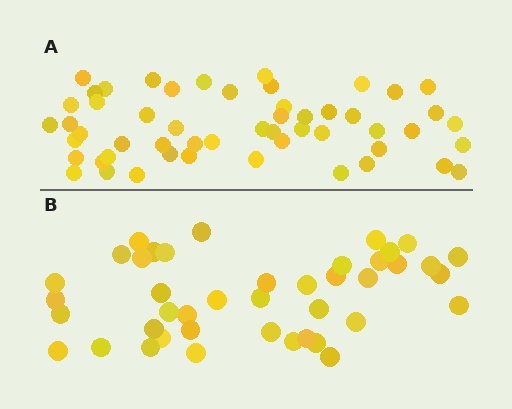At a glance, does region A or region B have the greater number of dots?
Region A (the top region) has more dots.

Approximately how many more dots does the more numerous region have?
Region A has roughly 12 or so more dots than region B.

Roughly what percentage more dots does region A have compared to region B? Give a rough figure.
About 25% more.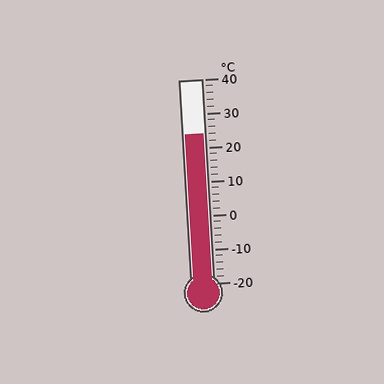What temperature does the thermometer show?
The thermometer shows approximately 24°C.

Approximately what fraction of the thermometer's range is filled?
The thermometer is filled to approximately 75% of its range.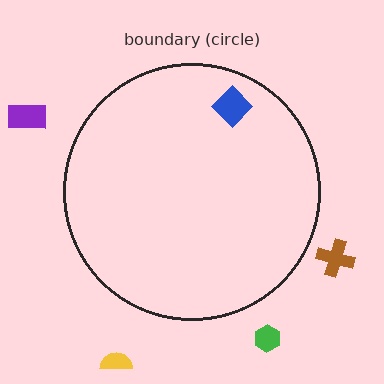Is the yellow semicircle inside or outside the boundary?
Outside.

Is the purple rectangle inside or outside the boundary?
Outside.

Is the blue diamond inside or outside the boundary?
Inside.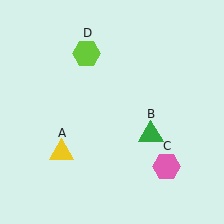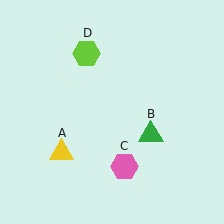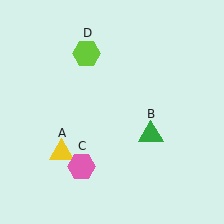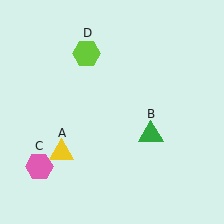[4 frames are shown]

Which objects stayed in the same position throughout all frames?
Yellow triangle (object A) and green triangle (object B) and lime hexagon (object D) remained stationary.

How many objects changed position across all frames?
1 object changed position: pink hexagon (object C).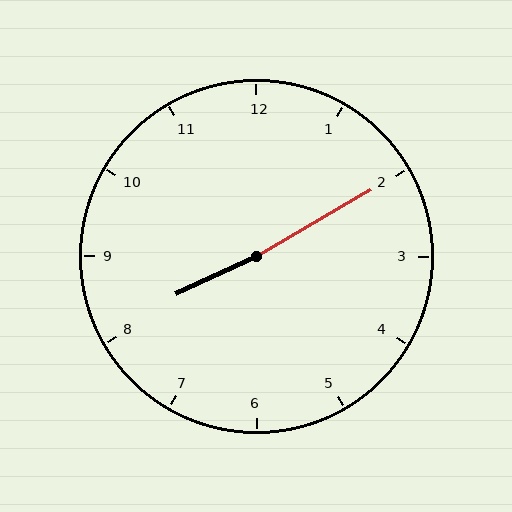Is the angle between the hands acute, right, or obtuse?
It is obtuse.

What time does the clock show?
8:10.